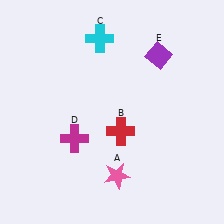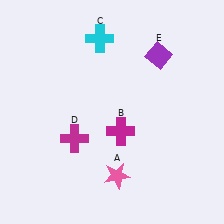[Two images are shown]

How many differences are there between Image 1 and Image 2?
There is 1 difference between the two images.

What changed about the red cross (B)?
In Image 1, B is red. In Image 2, it changed to magenta.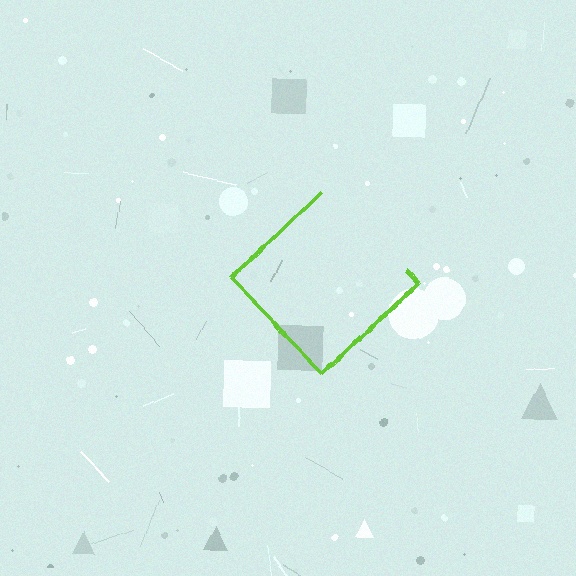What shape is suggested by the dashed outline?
The dashed outline suggests a diamond.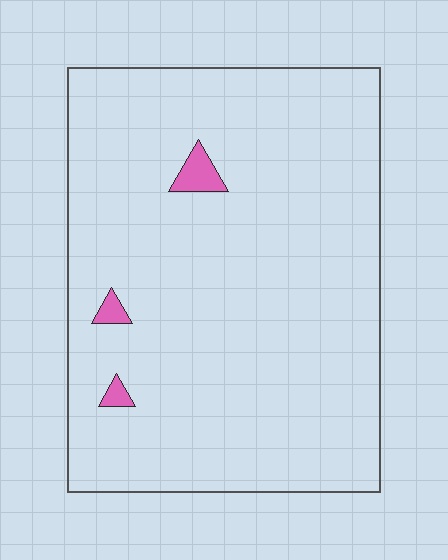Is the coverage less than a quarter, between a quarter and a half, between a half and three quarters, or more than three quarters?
Less than a quarter.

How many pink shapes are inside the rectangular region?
3.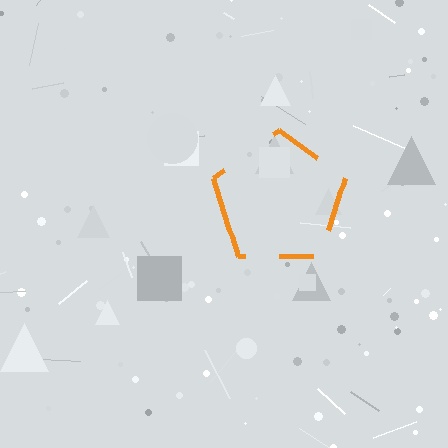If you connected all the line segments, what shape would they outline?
They would outline a pentagon.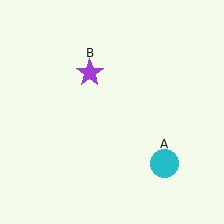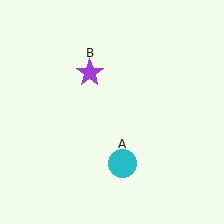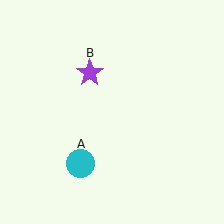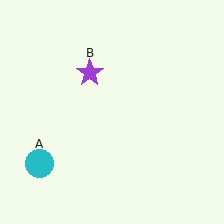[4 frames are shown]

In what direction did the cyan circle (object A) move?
The cyan circle (object A) moved left.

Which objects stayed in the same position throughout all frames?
Purple star (object B) remained stationary.